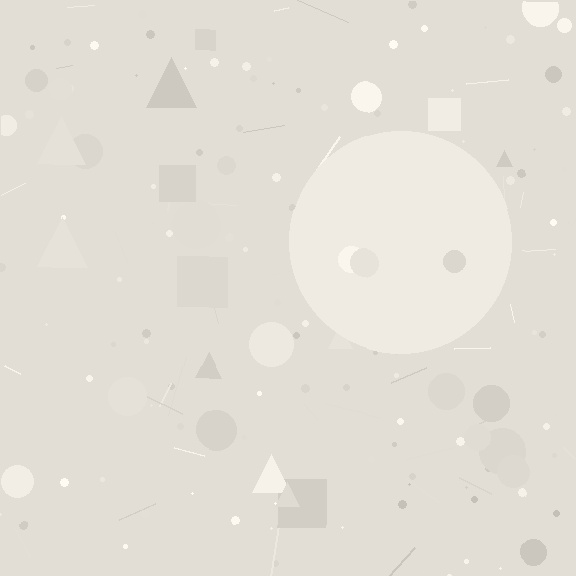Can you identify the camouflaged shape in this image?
The camouflaged shape is a circle.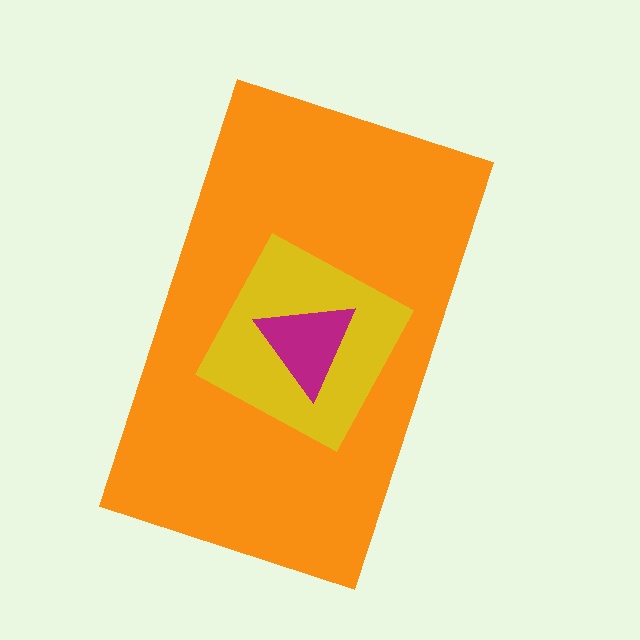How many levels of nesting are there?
3.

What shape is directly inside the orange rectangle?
The yellow square.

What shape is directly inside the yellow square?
The magenta triangle.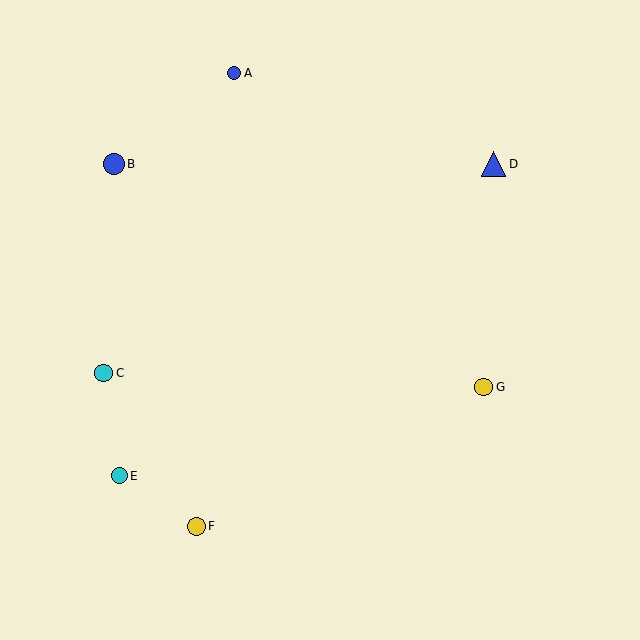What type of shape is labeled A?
Shape A is a blue circle.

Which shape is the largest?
The blue triangle (labeled D) is the largest.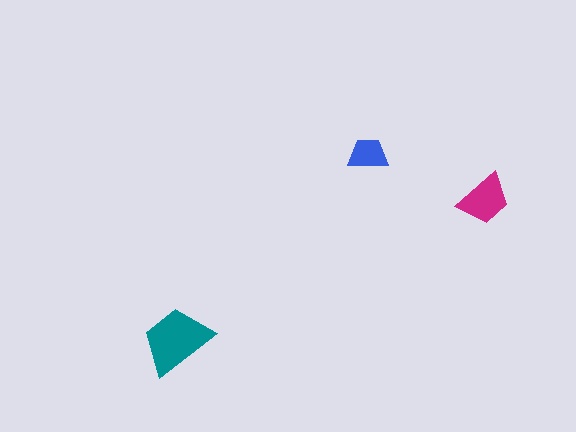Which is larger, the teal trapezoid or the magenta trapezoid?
The teal one.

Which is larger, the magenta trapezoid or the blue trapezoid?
The magenta one.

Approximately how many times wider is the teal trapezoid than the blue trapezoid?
About 2 times wider.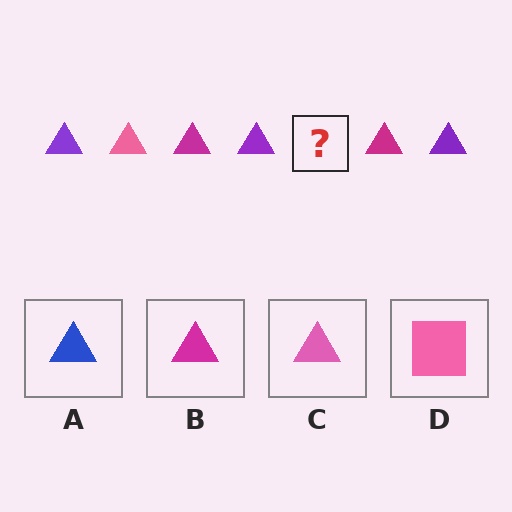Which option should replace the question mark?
Option C.